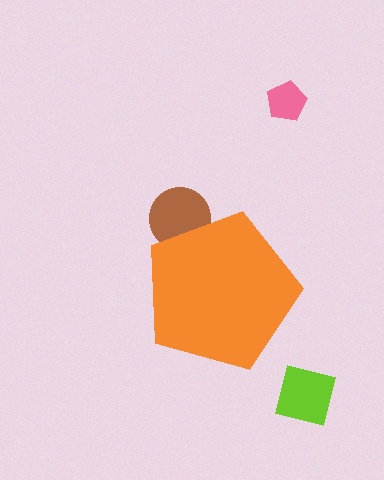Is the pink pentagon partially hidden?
No, the pink pentagon is fully visible.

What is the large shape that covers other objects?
An orange pentagon.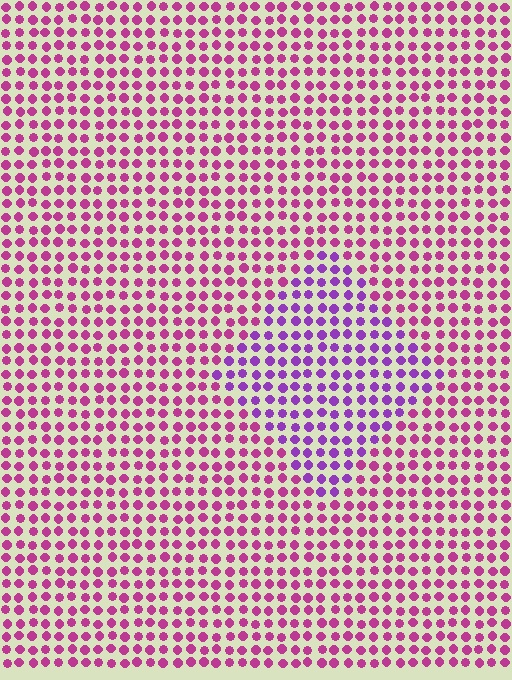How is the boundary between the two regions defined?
The boundary is defined purely by a slight shift in hue (about 38 degrees). Spacing, size, and orientation are identical on both sides.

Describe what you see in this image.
The image is filled with small magenta elements in a uniform arrangement. A diamond-shaped region is visible where the elements are tinted to a slightly different hue, forming a subtle color boundary.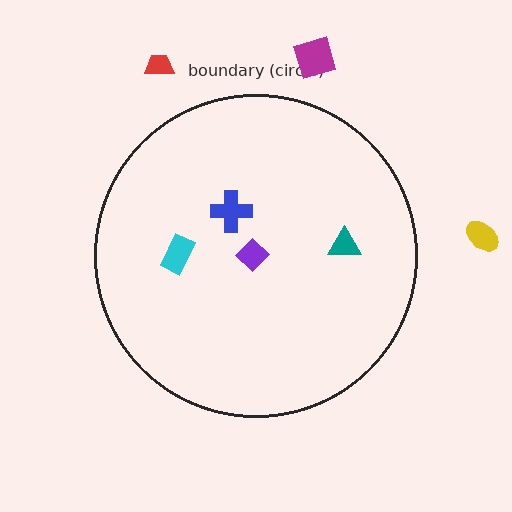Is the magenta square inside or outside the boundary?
Outside.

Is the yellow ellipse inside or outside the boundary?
Outside.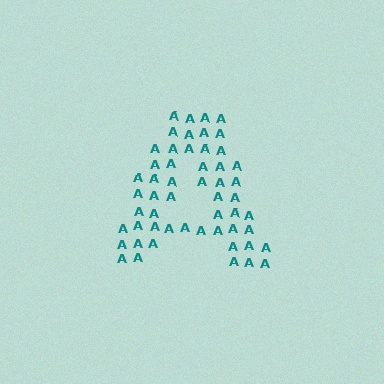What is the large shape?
The large shape is the letter A.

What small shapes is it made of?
It is made of small letter A's.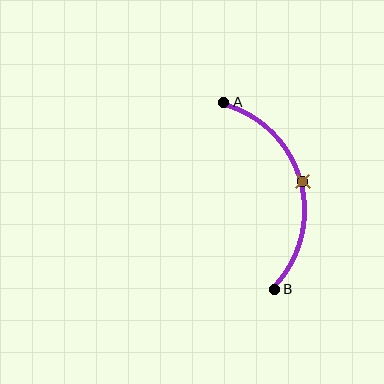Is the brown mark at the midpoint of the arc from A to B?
Yes. The brown mark lies on the arc at equal arc-length from both A and B — it is the arc midpoint.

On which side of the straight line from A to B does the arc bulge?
The arc bulges to the right of the straight line connecting A and B.